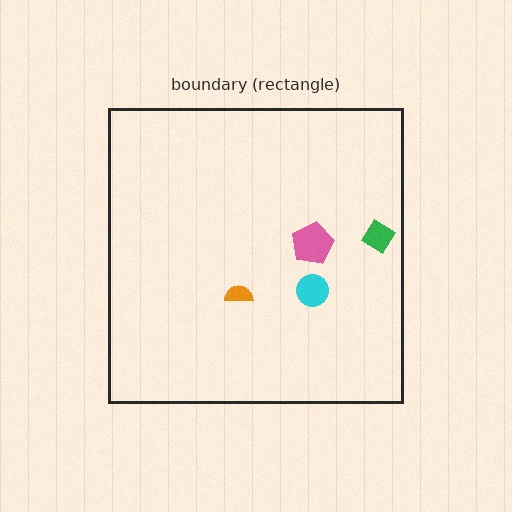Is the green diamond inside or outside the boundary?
Inside.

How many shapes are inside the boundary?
4 inside, 0 outside.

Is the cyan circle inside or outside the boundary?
Inside.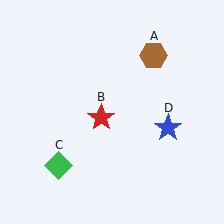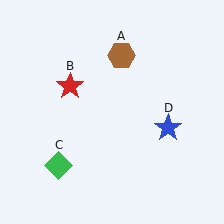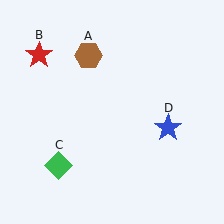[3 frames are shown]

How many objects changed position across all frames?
2 objects changed position: brown hexagon (object A), red star (object B).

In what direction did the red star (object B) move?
The red star (object B) moved up and to the left.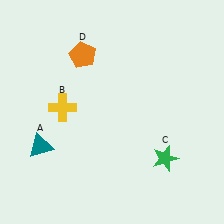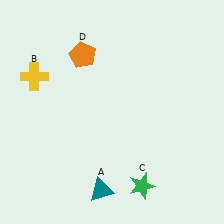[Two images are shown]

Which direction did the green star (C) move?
The green star (C) moved down.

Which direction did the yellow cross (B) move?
The yellow cross (B) moved up.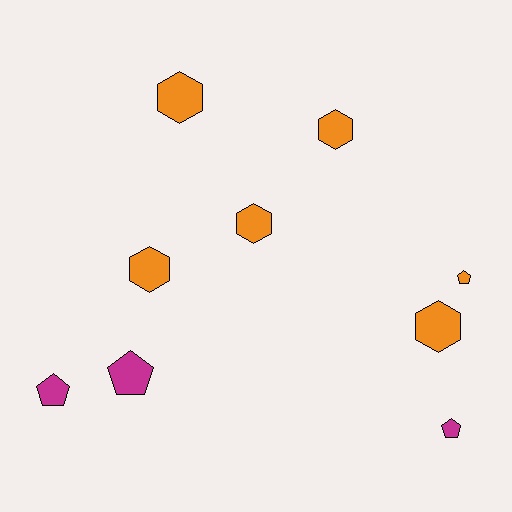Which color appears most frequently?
Orange, with 6 objects.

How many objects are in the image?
There are 9 objects.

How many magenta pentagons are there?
There are 3 magenta pentagons.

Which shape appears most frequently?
Hexagon, with 5 objects.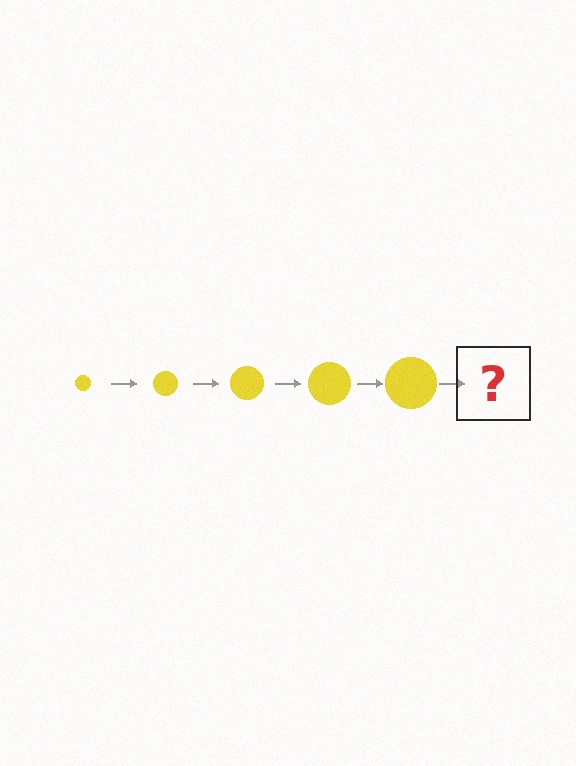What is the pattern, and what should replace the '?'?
The pattern is that the circle gets progressively larger each step. The '?' should be a yellow circle, larger than the previous one.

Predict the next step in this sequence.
The next step is a yellow circle, larger than the previous one.